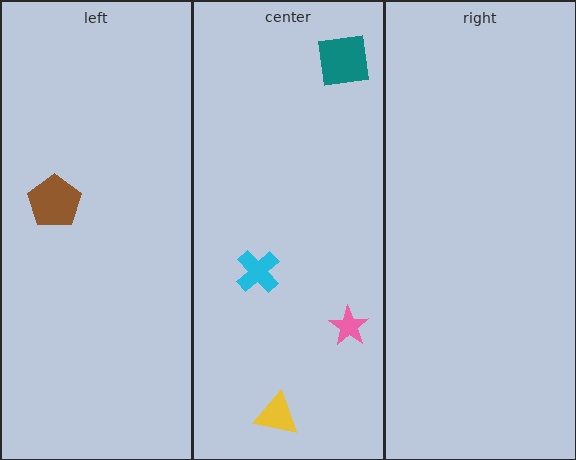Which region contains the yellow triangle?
The center region.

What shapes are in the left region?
The brown pentagon.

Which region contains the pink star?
The center region.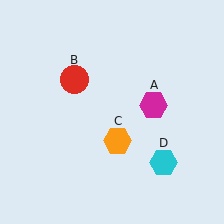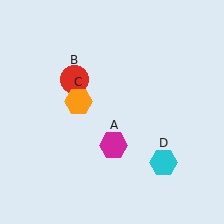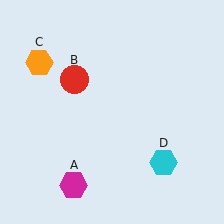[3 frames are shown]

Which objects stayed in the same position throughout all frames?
Red circle (object B) and cyan hexagon (object D) remained stationary.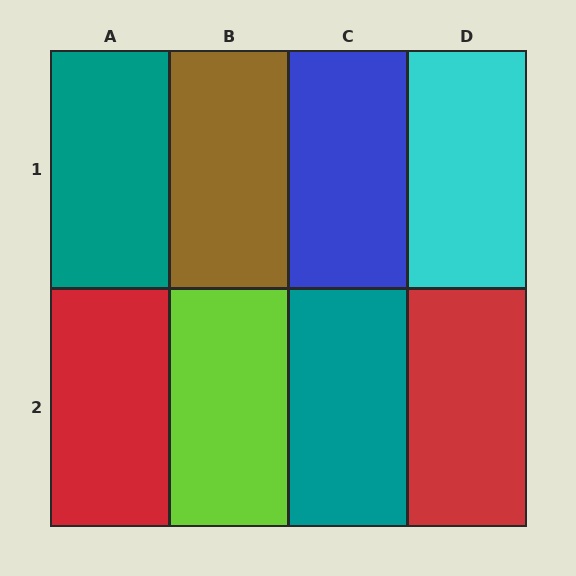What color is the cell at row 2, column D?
Red.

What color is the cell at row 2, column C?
Teal.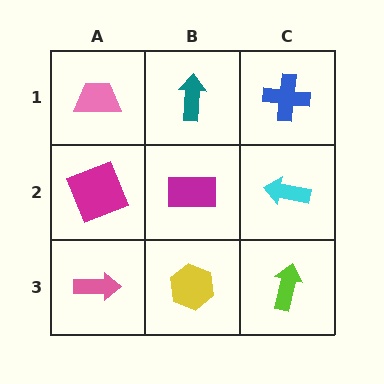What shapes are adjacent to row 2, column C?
A blue cross (row 1, column C), a lime arrow (row 3, column C), a magenta rectangle (row 2, column B).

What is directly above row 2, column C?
A blue cross.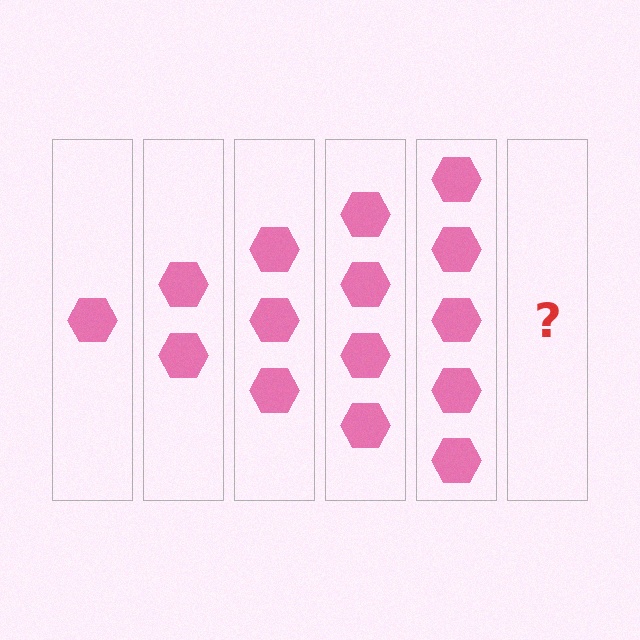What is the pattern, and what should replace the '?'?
The pattern is that each step adds one more hexagon. The '?' should be 6 hexagons.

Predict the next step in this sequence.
The next step is 6 hexagons.